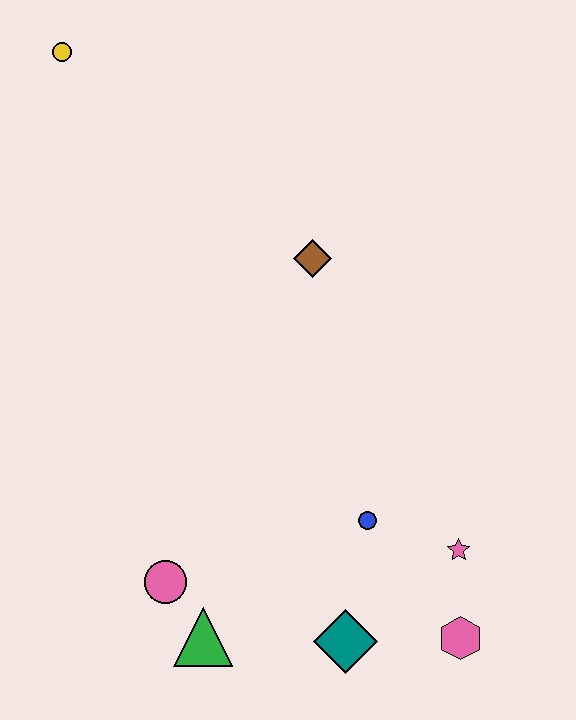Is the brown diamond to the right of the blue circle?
No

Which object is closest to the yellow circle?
The brown diamond is closest to the yellow circle.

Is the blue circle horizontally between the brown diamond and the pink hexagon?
Yes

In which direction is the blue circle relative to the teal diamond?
The blue circle is above the teal diamond.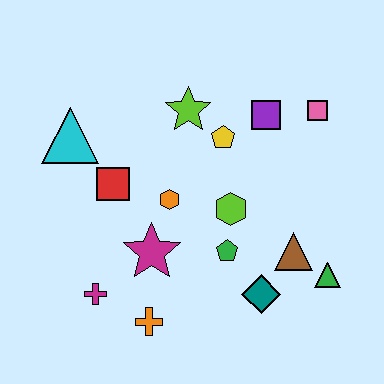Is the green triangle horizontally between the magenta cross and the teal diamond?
No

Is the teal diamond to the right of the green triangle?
No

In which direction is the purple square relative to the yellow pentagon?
The purple square is to the right of the yellow pentagon.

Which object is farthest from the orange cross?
The pink square is farthest from the orange cross.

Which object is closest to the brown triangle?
The green triangle is closest to the brown triangle.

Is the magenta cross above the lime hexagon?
No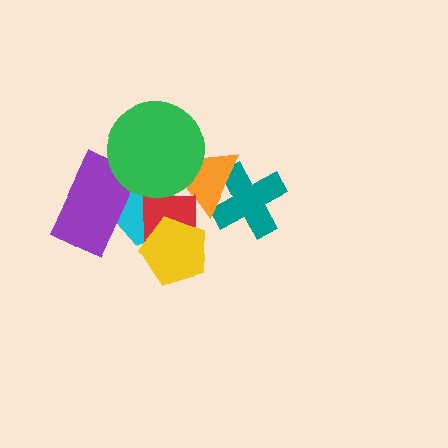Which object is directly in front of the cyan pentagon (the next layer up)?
The orange triangle is directly in front of the cyan pentagon.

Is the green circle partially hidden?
No, no other shape covers it.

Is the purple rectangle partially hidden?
Yes, it is partially covered by another shape.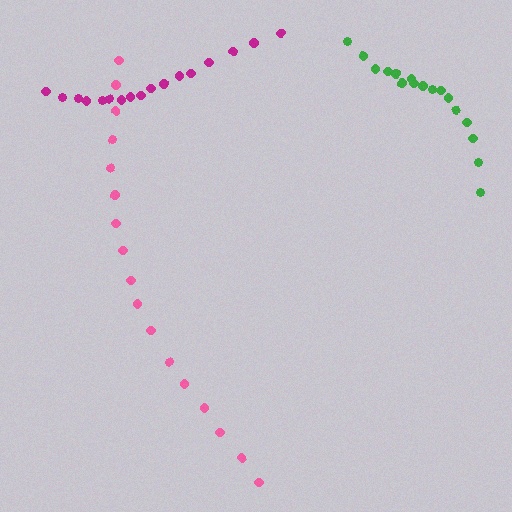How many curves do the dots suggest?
There are 3 distinct paths.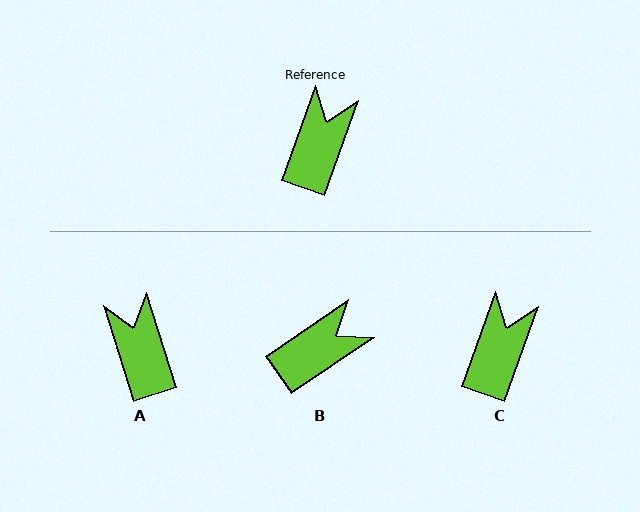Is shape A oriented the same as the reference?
No, it is off by about 37 degrees.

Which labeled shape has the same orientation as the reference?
C.